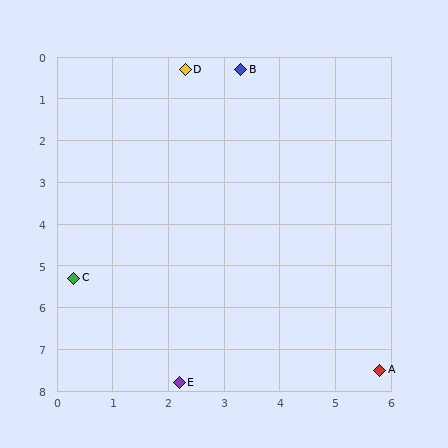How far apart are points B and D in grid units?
Points B and D are about 1.0 grid units apart.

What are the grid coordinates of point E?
Point E is at approximately (2.2, 7.8).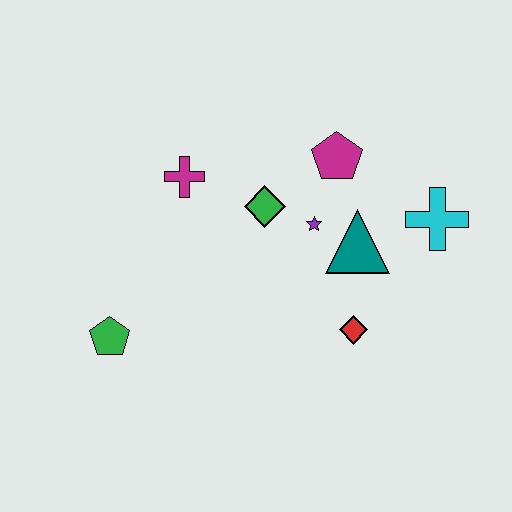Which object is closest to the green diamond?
The purple star is closest to the green diamond.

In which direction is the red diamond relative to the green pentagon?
The red diamond is to the right of the green pentagon.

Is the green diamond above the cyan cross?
Yes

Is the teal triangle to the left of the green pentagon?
No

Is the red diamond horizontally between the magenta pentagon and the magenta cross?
No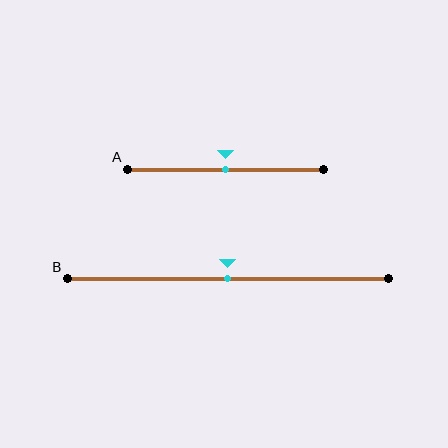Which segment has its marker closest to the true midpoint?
Segment A has its marker closest to the true midpoint.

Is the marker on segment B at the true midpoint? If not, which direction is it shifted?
Yes, the marker on segment B is at the true midpoint.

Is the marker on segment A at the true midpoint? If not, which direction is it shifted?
Yes, the marker on segment A is at the true midpoint.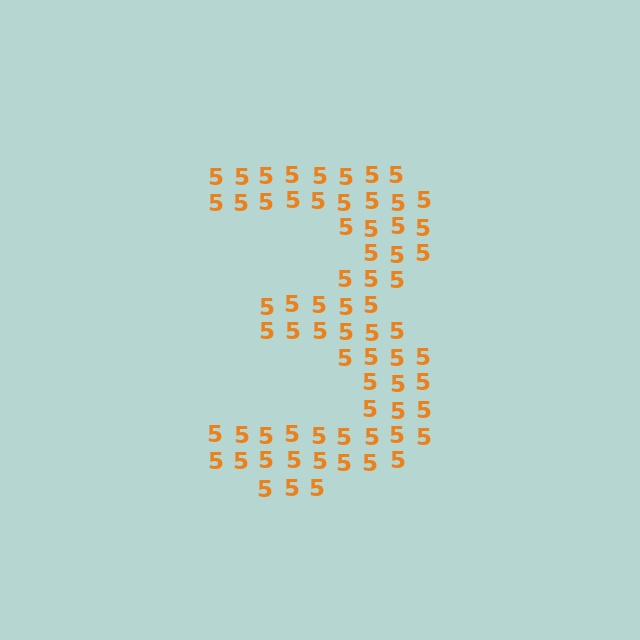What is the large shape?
The large shape is the digit 3.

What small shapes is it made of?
It is made of small digit 5's.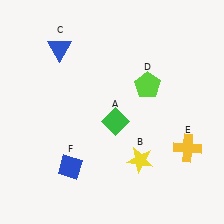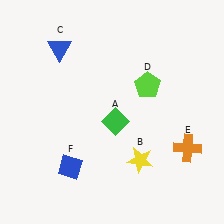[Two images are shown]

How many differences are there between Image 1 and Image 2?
There is 1 difference between the two images.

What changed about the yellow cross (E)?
In Image 1, E is yellow. In Image 2, it changed to orange.